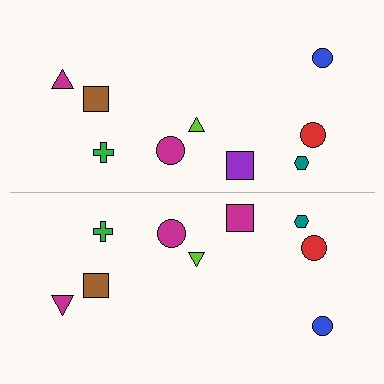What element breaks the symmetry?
The magenta square on the bottom side breaks the symmetry — its mirror counterpart is purple.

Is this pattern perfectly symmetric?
No, the pattern is not perfectly symmetric. The magenta square on the bottom side breaks the symmetry — its mirror counterpart is purple.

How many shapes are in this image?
There are 18 shapes in this image.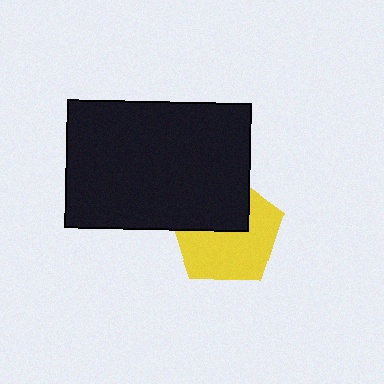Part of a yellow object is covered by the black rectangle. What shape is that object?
It is a pentagon.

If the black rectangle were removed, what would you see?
You would see the complete yellow pentagon.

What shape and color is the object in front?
The object in front is a black rectangle.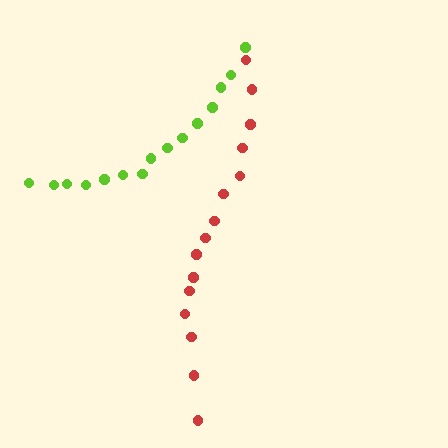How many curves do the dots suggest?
There are 2 distinct paths.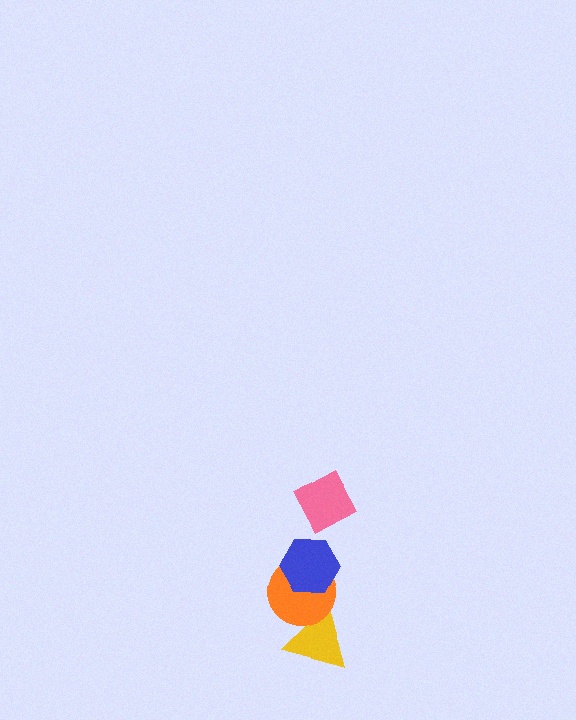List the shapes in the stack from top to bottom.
From top to bottom: the pink diamond, the blue hexagon, the orange circle, the yellow triangle.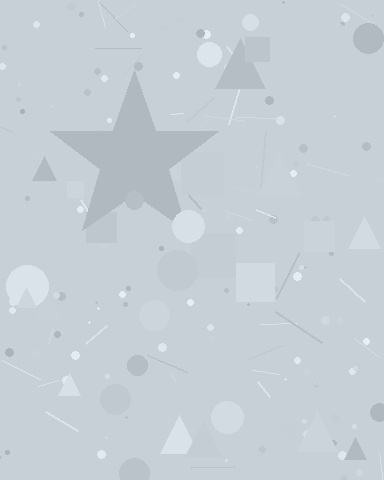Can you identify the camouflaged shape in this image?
The camouflaged shape is a star.